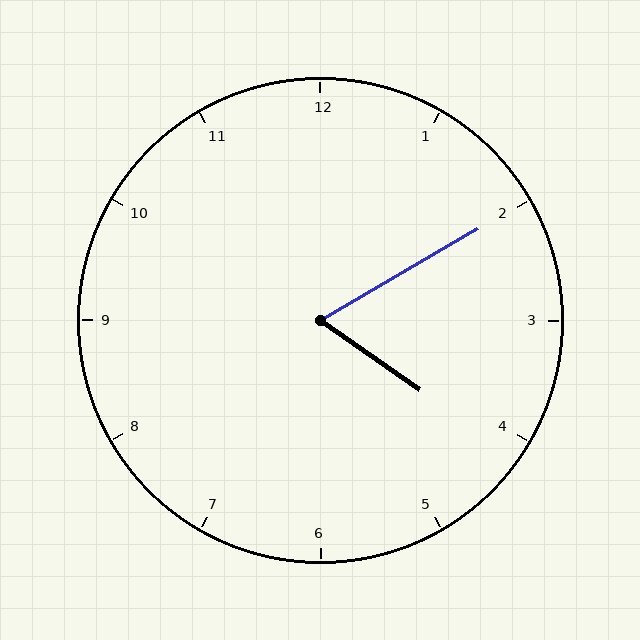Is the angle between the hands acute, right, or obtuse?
It is acute.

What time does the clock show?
4:10.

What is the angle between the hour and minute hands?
Approximately 65 degrees.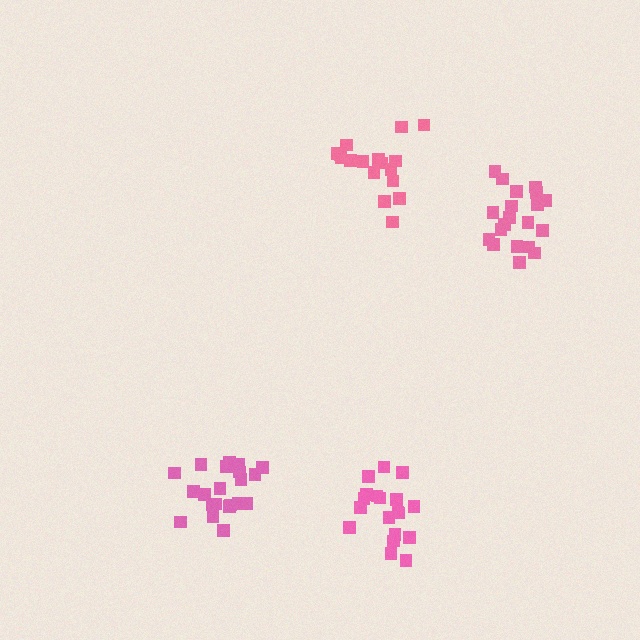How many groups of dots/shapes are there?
There are 4 groups.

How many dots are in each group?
Group 1: 17 dots, Group 2: 21 dots, Group 3: 20 dots, Group 4: 19 dots (77 total).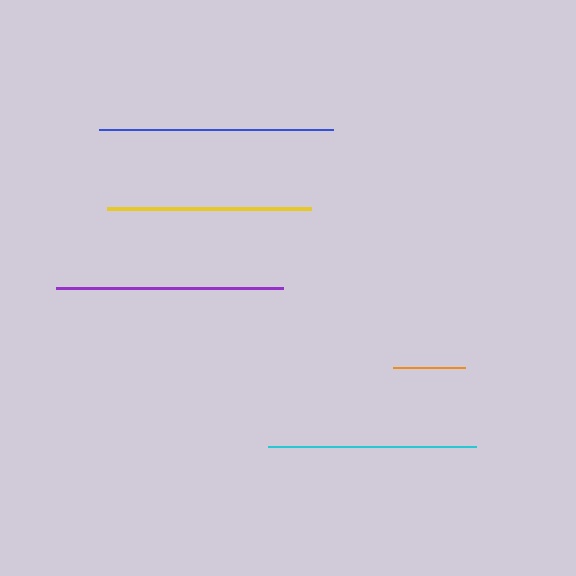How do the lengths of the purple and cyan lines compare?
The purple and cyan lines are approximately the same length.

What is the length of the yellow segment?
The yellow segment is approximately 204 pixels long.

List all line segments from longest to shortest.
From longest to shortest: blue, purple, cyan, yellow, orange.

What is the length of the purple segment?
The purple segment is approximately 227 pixels long.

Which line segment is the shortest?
The orange line is the shortest at approximately 72 pixels.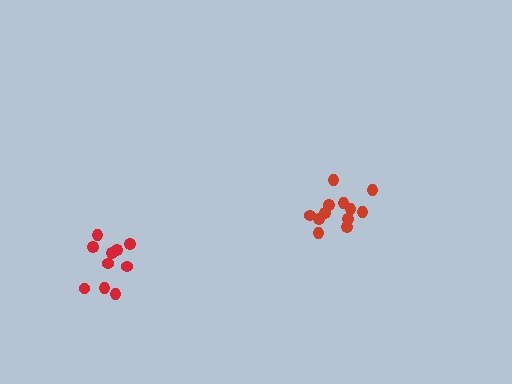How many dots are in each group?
Group 1: 12 dots, Group 2: 10 dots (22 total).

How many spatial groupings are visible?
There are 2 spatial groupings.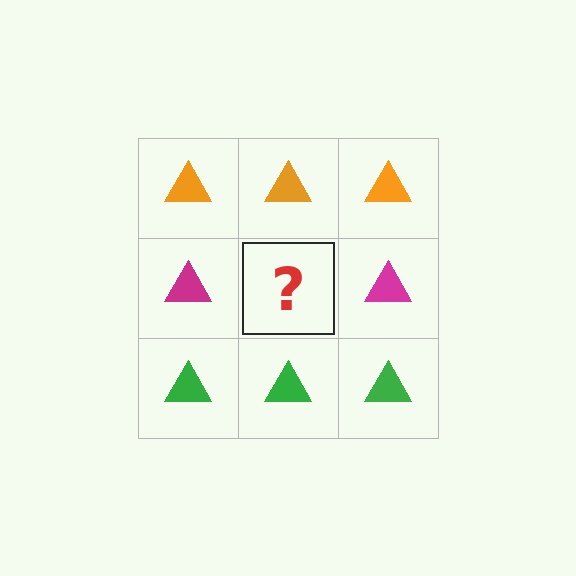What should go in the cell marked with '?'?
The missing cell should contain a magenta triangle.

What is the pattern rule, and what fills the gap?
The rule is that each row has a consistent color. The gap should be filled with a magenta triangle.